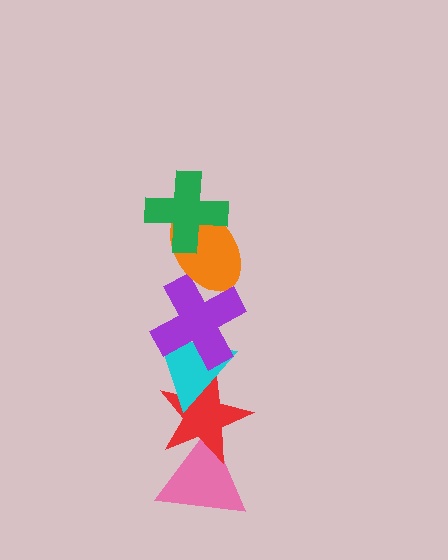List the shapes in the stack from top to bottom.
From top to bottom: the green cross, the orange ellipse, the purple cross, the cyan triangle, the red star, the pink triangle.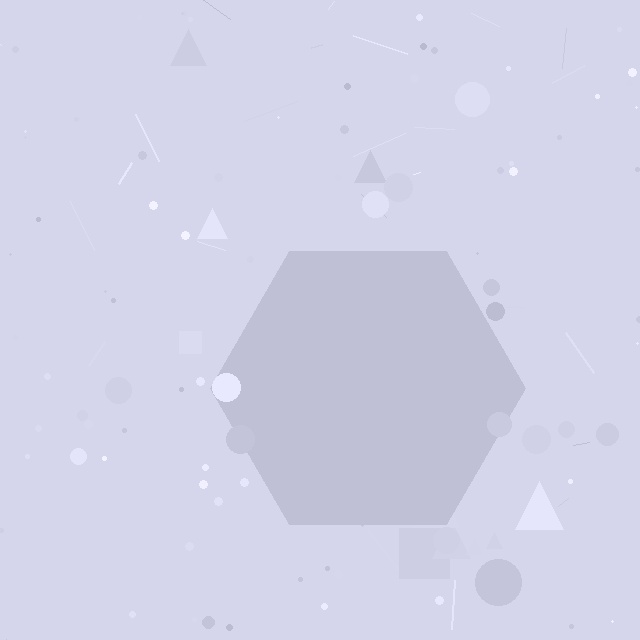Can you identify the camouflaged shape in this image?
The camouflaged shape is a hexagon.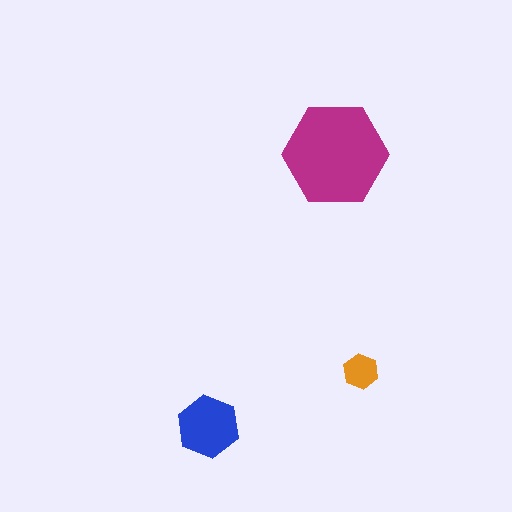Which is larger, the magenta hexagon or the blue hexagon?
The magenta one.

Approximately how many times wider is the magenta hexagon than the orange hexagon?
About 3 times wider.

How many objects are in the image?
There are 3 objects in the image.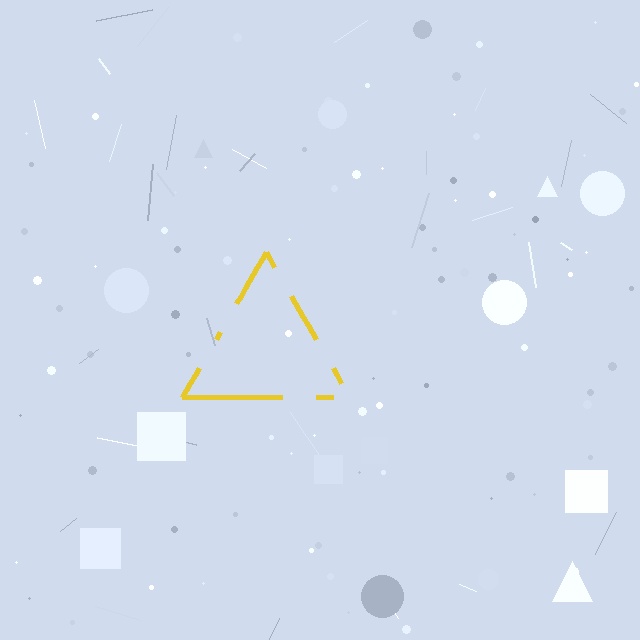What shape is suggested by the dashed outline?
The dashed outline suggests a triangle.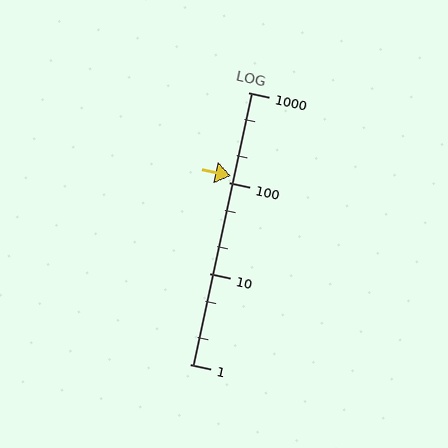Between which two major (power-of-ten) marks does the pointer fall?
The pointer is between 100 and 1000.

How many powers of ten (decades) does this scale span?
The scale spans 3 decades, from 1 to 1000.